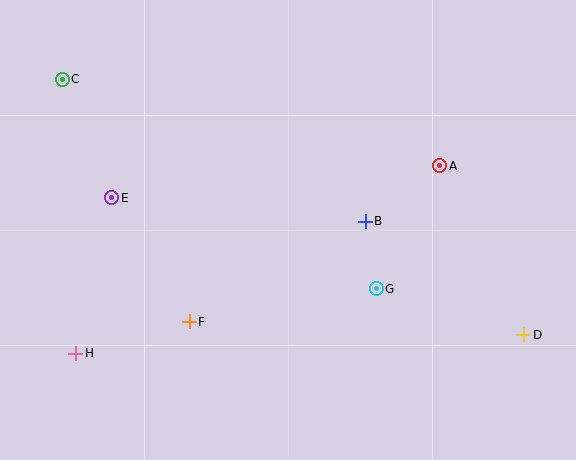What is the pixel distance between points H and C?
The distance between H and C is 274 pixels.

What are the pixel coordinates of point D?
Point D is at (524, 335).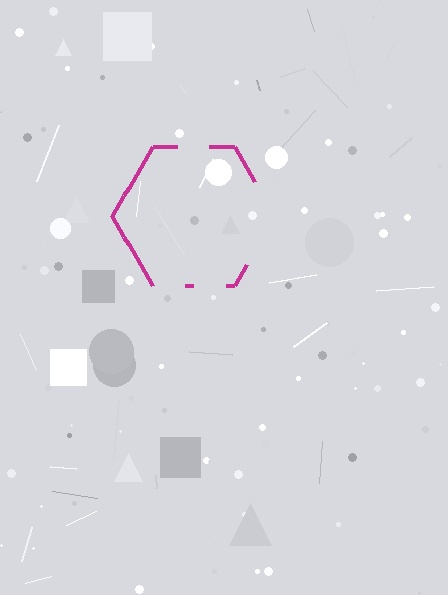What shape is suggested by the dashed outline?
The dashed outline suggests a hexagon.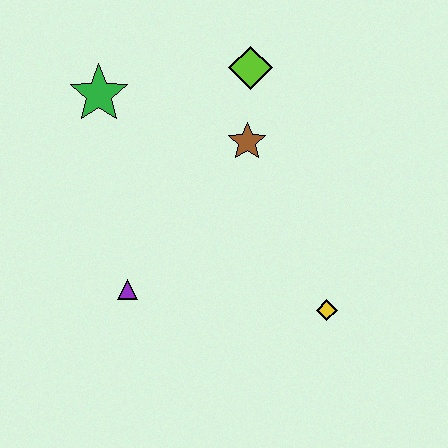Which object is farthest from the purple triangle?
The lime diamond is farthest from the purple triangle.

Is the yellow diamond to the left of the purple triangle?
No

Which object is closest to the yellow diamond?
The brown star is closest to the yellow diamond.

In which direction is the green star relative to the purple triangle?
The green star is above the purple triangle.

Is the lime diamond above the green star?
Yes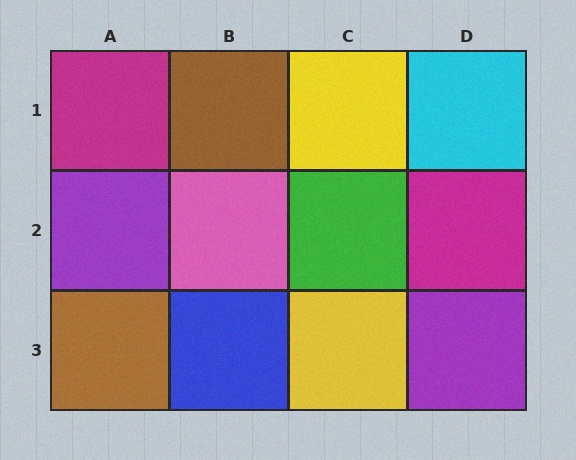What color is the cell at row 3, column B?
Blue.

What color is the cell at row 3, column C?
Yellow.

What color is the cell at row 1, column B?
Brown.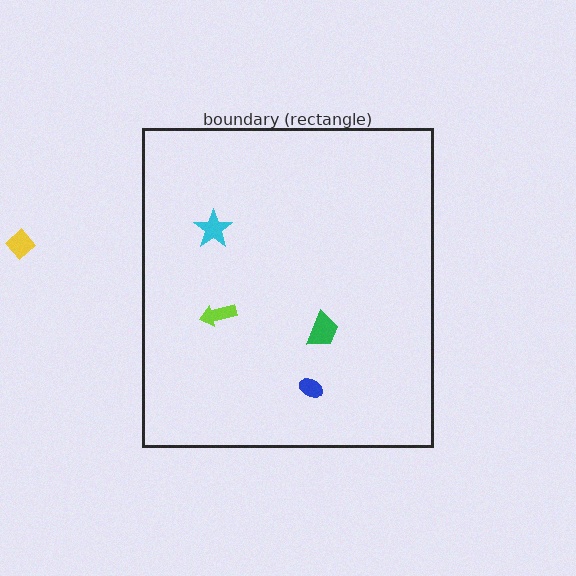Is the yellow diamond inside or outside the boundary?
Outside.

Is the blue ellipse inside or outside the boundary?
Inside.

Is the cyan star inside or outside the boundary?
Inside.